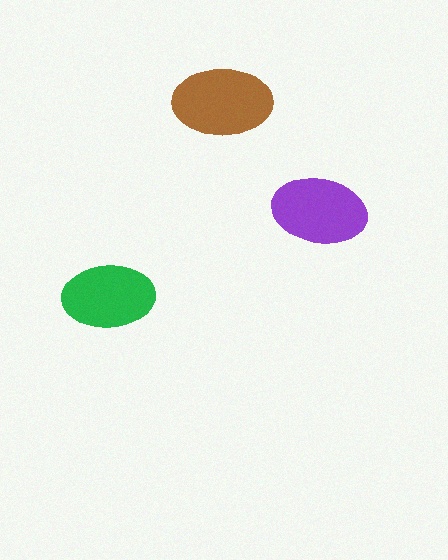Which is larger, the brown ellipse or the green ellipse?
The brown one.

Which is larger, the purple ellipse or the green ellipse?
The purple one.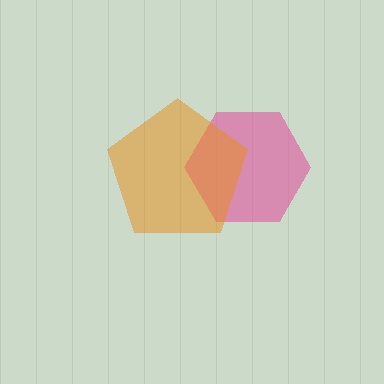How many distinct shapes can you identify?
There are 2 distinct shapes: a pink hexagon, an orange pentagon.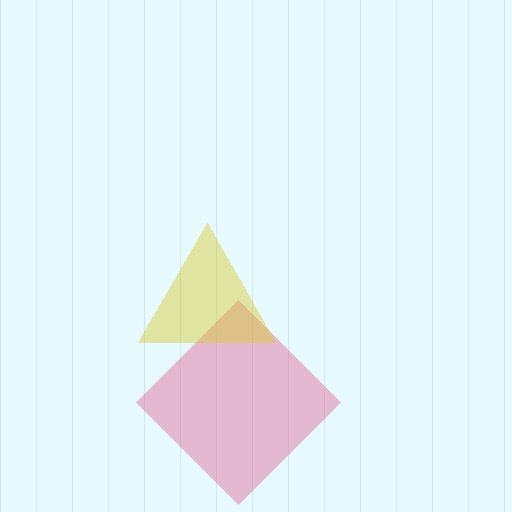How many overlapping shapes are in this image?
There are 2 overlapping shapes in the image.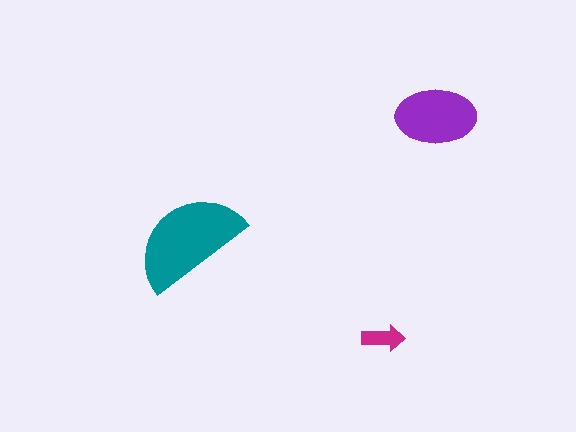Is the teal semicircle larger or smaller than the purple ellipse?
Larger.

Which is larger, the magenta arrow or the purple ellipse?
The purple ellipse.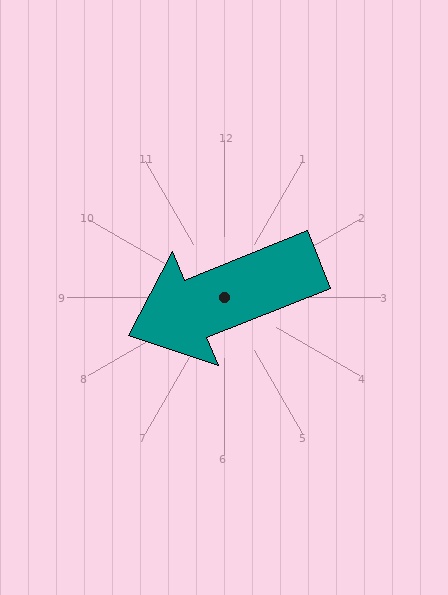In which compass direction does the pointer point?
West.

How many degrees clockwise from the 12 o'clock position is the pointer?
Approximately 248 degrees.